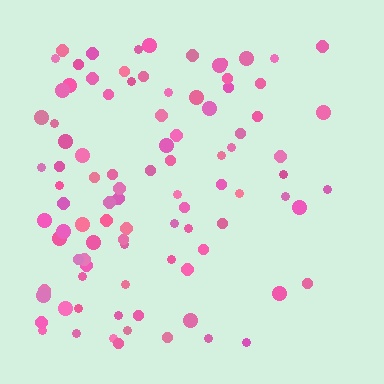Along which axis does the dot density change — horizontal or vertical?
Horizontal.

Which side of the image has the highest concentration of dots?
The left.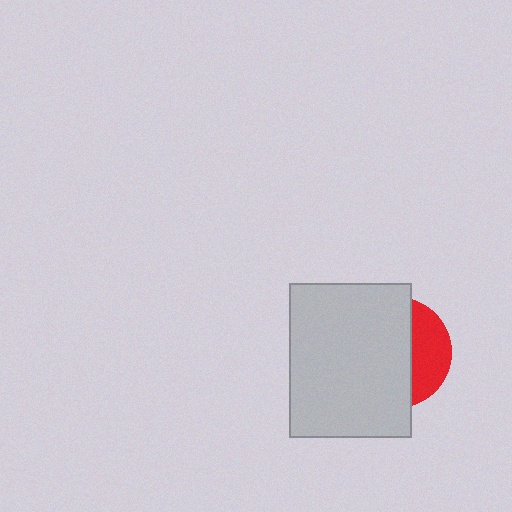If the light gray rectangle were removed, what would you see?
You would see the complete red circle.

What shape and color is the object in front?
The object in front is a light gray rectangle.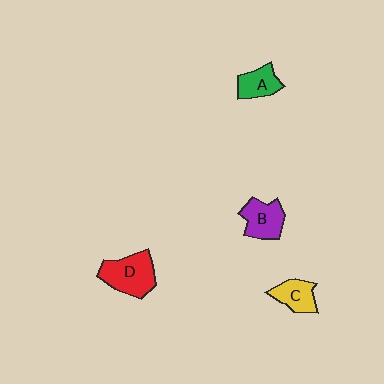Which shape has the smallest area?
Shape A (green).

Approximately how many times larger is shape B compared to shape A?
Approximately 1.3 times.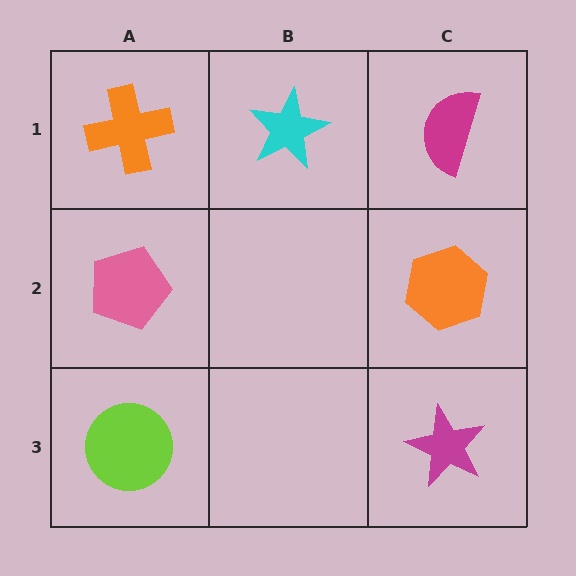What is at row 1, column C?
A magenta semicircle.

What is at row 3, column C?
A magenta star.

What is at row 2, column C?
An orange hexagon.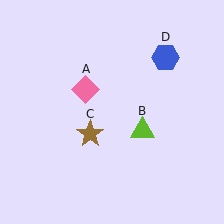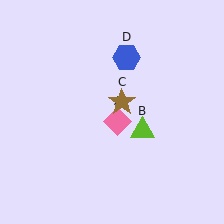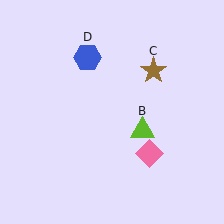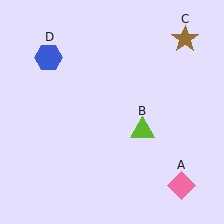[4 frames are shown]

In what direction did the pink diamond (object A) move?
The pink diamond (object A) moved down and to the right.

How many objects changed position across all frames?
3 objects changed position: pink diamond (object A), brown star (object C), blue hexagon (object D).